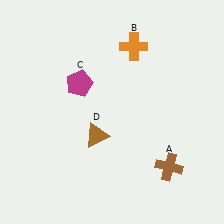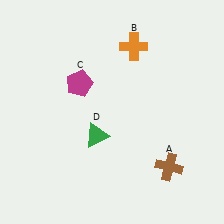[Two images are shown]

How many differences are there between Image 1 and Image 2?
There is 1 difference between the two images.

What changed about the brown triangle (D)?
In Image 1, D is brown. In Image 2, it changed to green.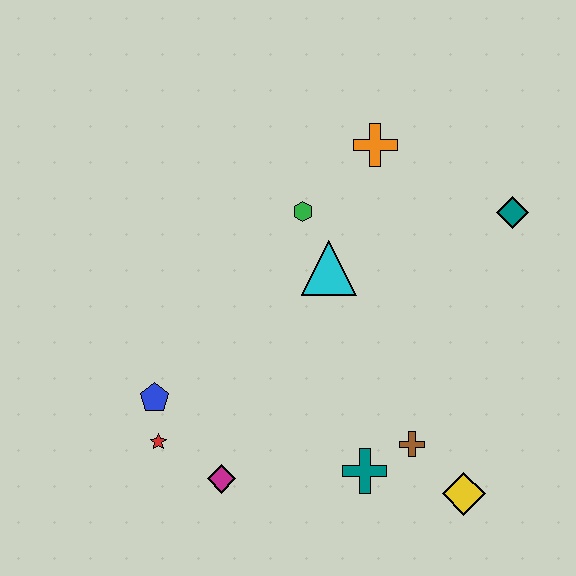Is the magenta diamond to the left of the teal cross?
Yes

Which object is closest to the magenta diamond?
The red star is closest to the magenta diamond.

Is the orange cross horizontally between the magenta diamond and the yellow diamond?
Yes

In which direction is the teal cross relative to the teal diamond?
The teal cross is below the teal diamond.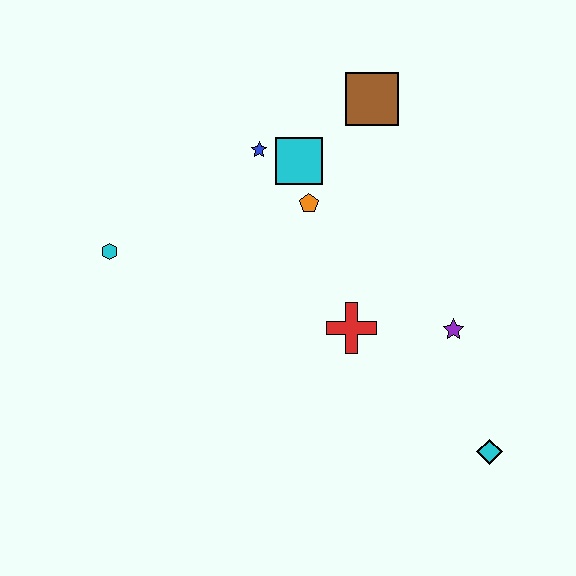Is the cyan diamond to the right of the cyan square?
Yes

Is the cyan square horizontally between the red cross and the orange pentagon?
No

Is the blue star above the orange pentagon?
Yes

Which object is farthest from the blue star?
The cyan diamond is farthest from the blue star.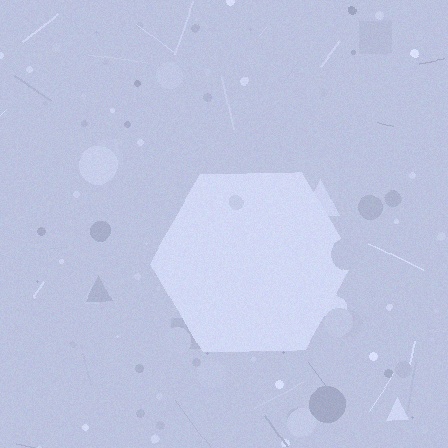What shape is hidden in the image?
A hexagon is hidden in the image.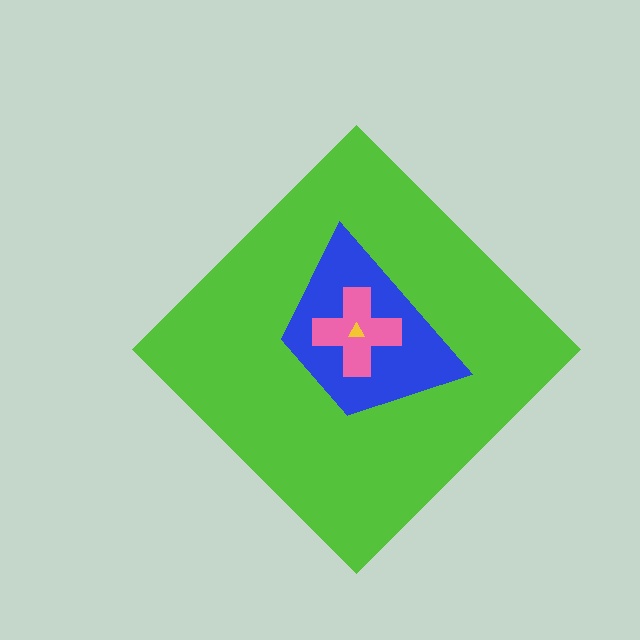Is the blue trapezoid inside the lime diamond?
Yes.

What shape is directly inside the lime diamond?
The blue trapezoid.